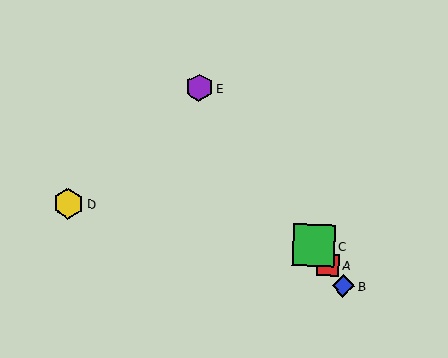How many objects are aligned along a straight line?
4 objects (A, B, C, E) are aligned along a straight line.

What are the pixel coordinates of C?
Object C is at (314, 246).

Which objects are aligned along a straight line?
Objects A, B, C, E are aligned along a straight line.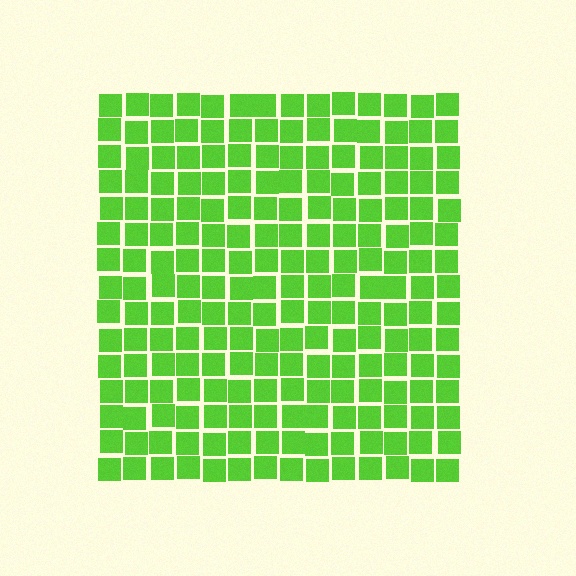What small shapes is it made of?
It is made of small squares.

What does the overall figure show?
The overall figure shows a square.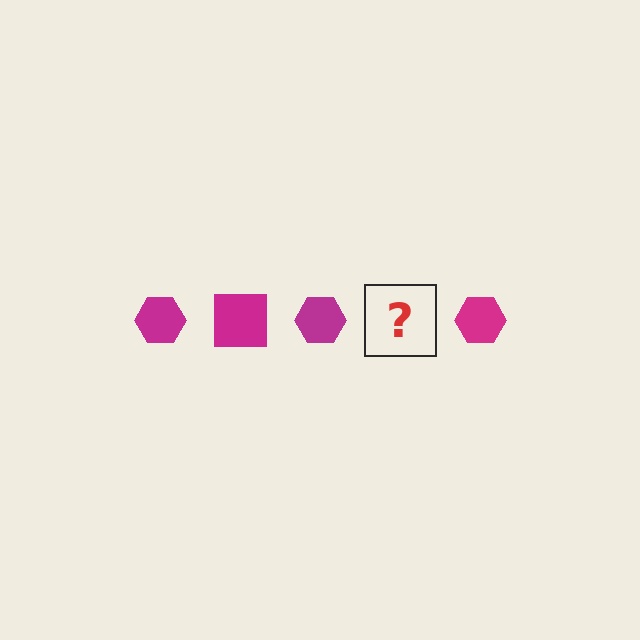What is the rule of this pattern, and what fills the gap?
The rule is that the pattern cycles through hexagon, square shapes in magenta. The gap should be filled with a magenta square.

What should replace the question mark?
The question mark should be replaced with a magenta square.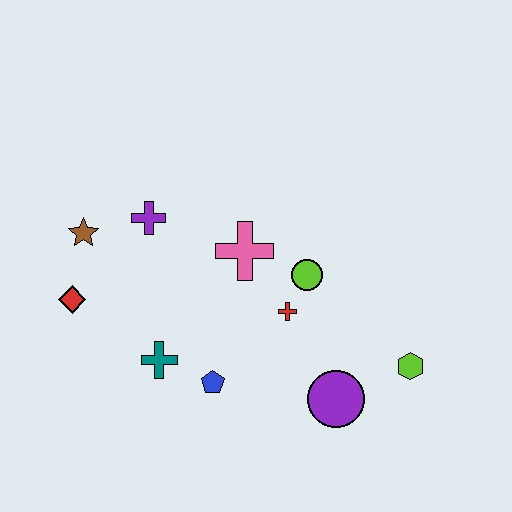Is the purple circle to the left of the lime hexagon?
Yes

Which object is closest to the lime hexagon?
The purple circle is closest to the lime hexagon.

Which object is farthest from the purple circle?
The brown star is farthest from the purple circle.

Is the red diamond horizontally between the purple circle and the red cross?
No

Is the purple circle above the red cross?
No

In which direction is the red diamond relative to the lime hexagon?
The red diamond is to the left of the lime hexagon.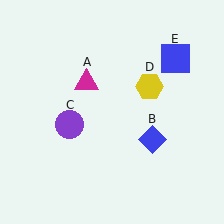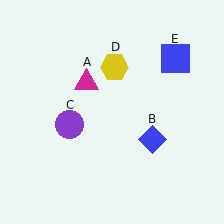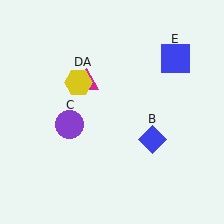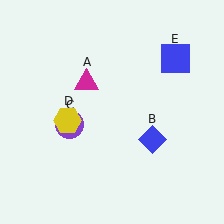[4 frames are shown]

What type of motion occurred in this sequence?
The yellow hexagon (object D) rotated counterclockwise around the center of the scene.